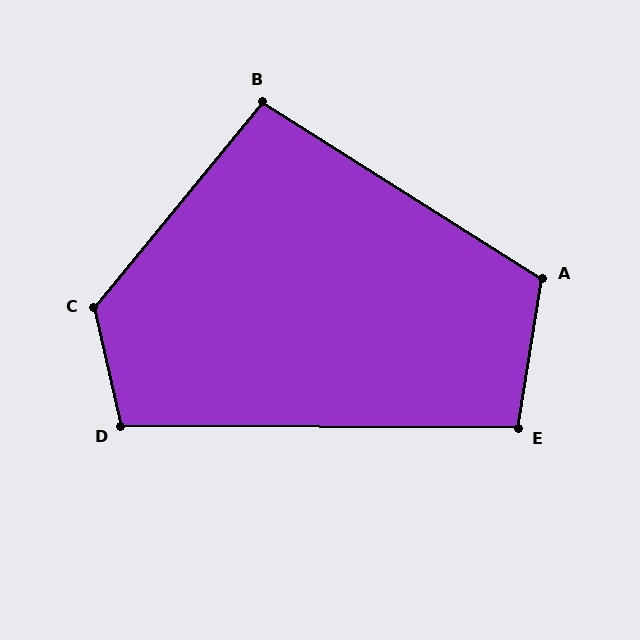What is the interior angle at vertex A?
Approximately 113 degrees (obtuse).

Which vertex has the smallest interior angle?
B, at approximately 97 degrees.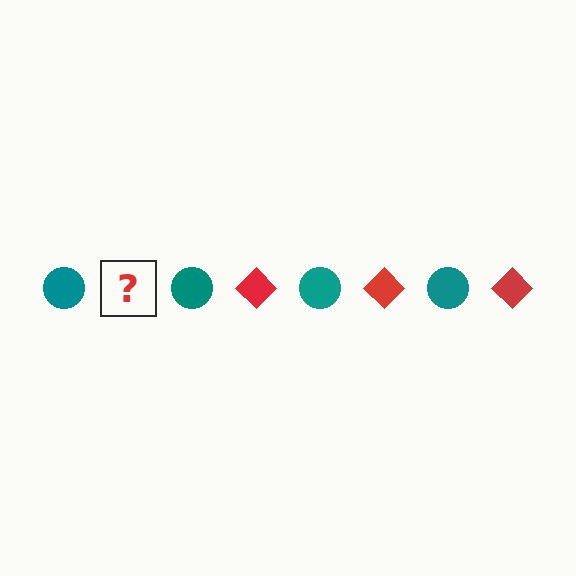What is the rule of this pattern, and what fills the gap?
The rule is that the pattern alternates between teal circle and red diamond. The gap should be filled with a red diamond.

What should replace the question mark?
The question mark should be replaced with a red diamond.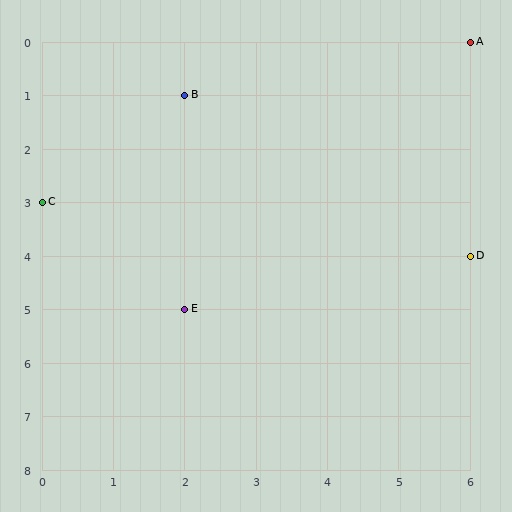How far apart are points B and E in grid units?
Points B and E are 4 rows apart.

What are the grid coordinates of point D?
Point D is at grid coordinates (6, 4).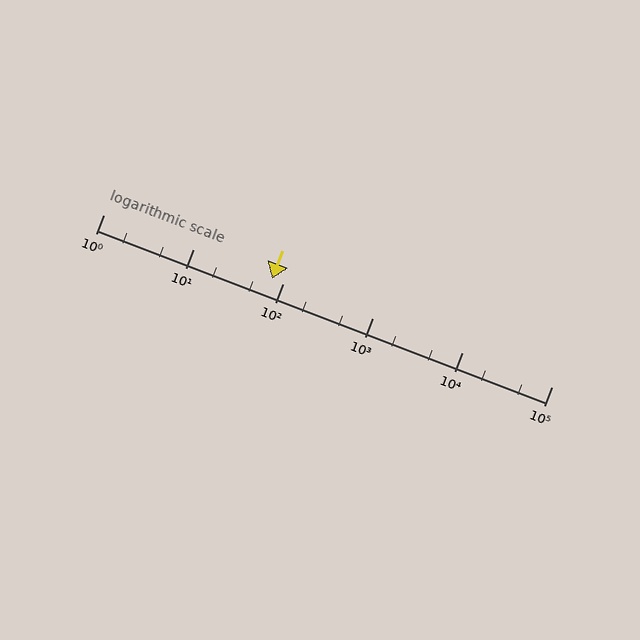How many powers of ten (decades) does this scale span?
The scale spans 5 decades, from 1 to 100000.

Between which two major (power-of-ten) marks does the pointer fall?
The pointer is between 10 and 100.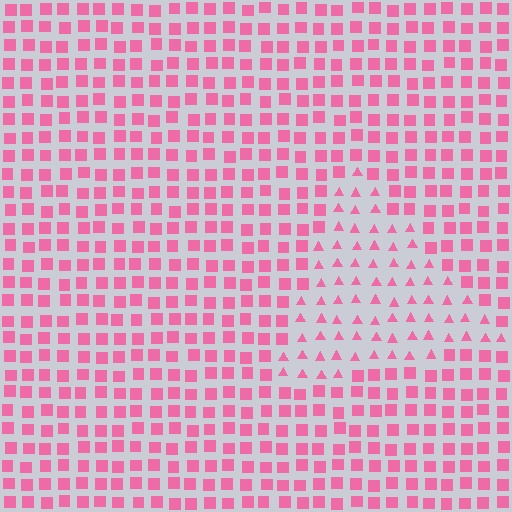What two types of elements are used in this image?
The image uses triangles inside the triangle region and squares outside it.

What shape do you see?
I see a triangle.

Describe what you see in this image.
The image is filled with small pink elements arranged in a uniform grid. A triangle-shaped region contains triangles, while the surrounding area contains squares. The boundary is defined purely by the change in element shape.